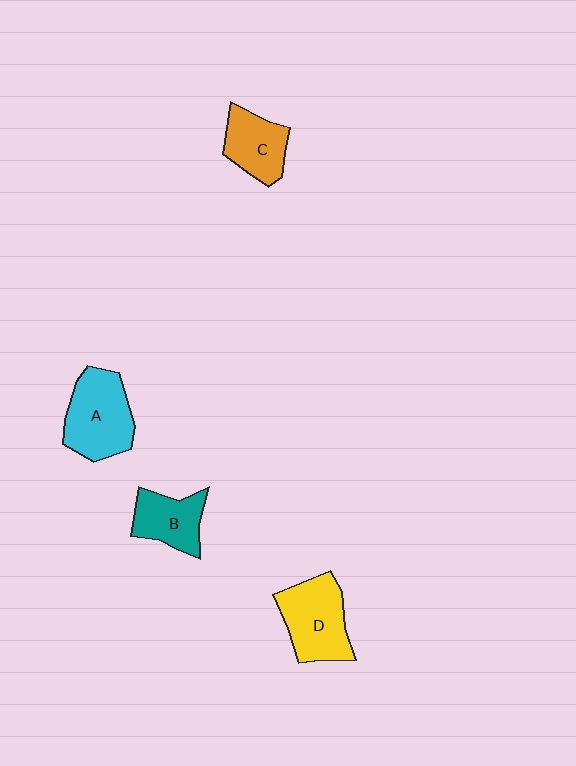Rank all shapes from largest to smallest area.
From largest to smallest: A (cyan), D (yellow), C (orange), B (teal).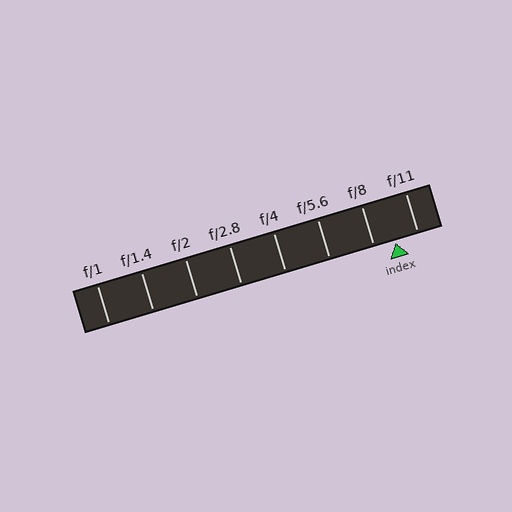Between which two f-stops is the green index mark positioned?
The index mark is between f/8 and f/11.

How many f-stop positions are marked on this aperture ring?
There are 8 f-stop positions marked.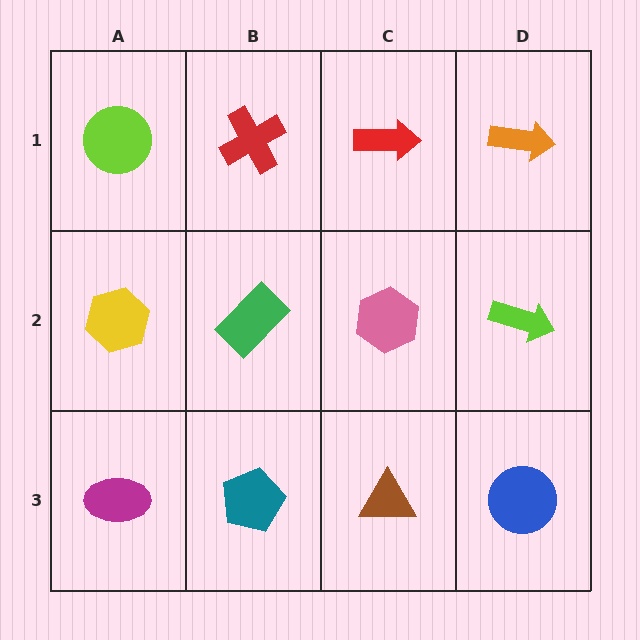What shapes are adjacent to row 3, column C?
A pink hexagon (row 2, column C), a teal pentagon (row 3, column B), a blue circle (row 3, column D).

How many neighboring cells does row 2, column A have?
3.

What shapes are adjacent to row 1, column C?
A pink hexagon (row 2, column C), a red cross (row 1, column B), an orange arrow (row 1, column D).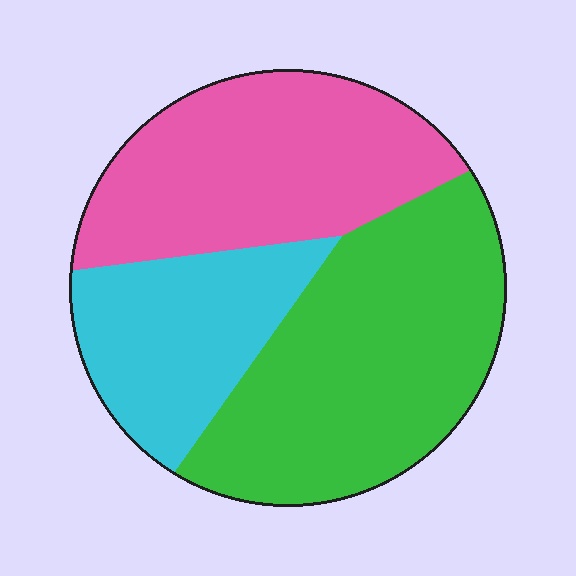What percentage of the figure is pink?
Pink covers 34% of the figure.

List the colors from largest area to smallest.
From largest to smallest: green, pink, cyan.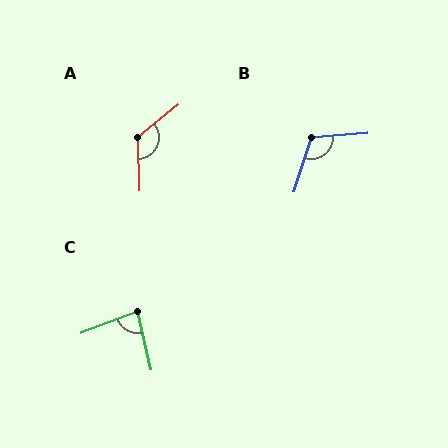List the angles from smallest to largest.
C (82°), B (113°), A (127°).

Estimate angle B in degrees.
Approximately 113 degrees.